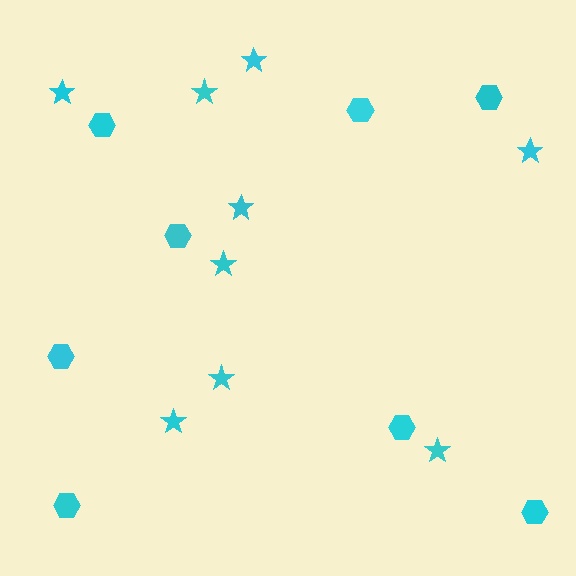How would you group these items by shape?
There are 2 groups: one group of stars (9) and one group of hexagons (8).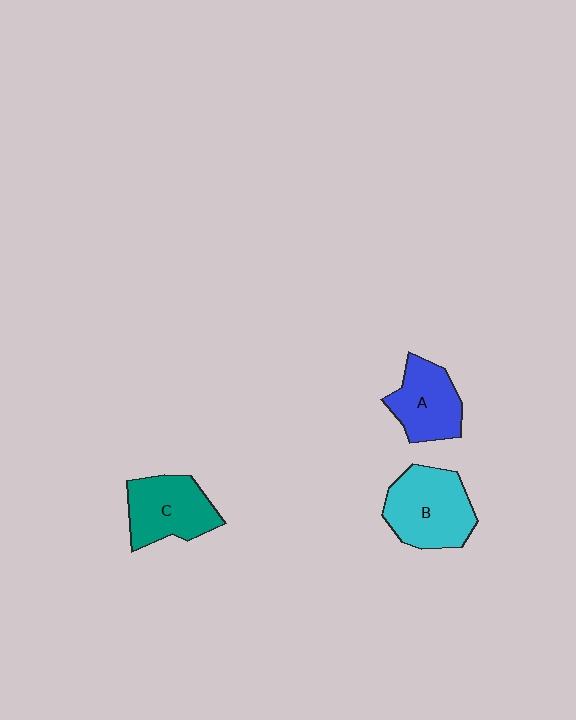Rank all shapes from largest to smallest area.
From largest to smallest: B (cyan), C (teal), A (blue).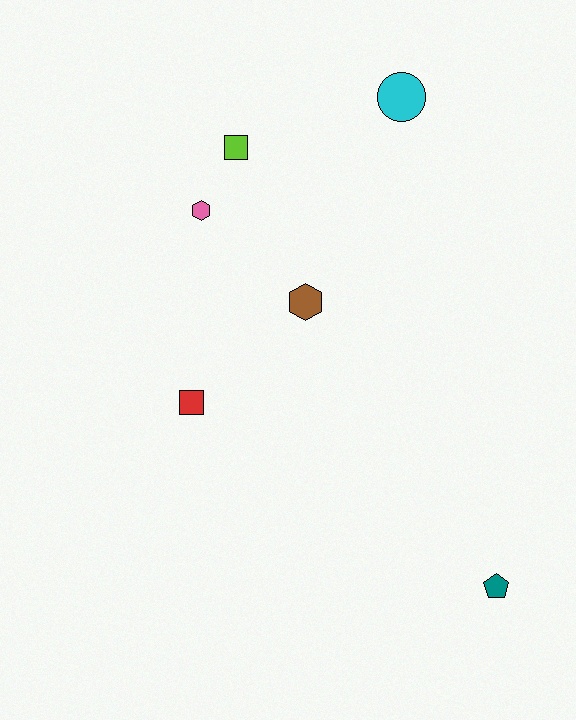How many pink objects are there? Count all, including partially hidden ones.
There is 1 pink object.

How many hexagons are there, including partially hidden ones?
There are 2 hexagons.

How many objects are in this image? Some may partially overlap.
There are 6 objects.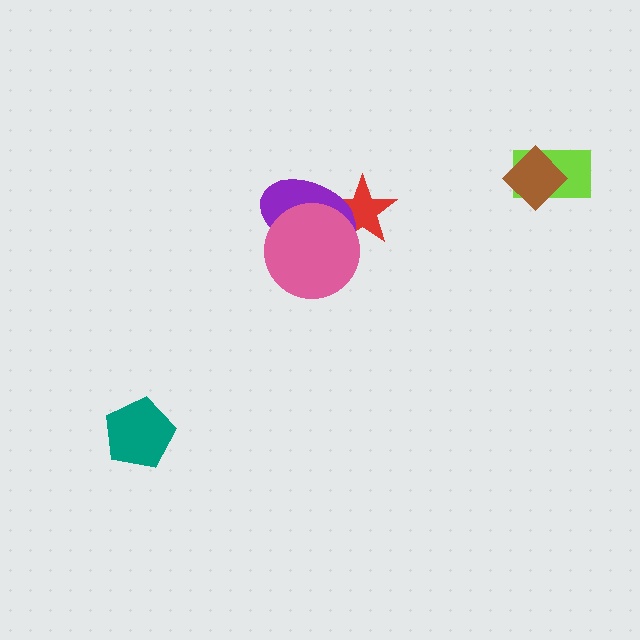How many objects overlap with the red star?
2 objects overlap with the red star.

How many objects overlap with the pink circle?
2 objects overlap with the pink circle.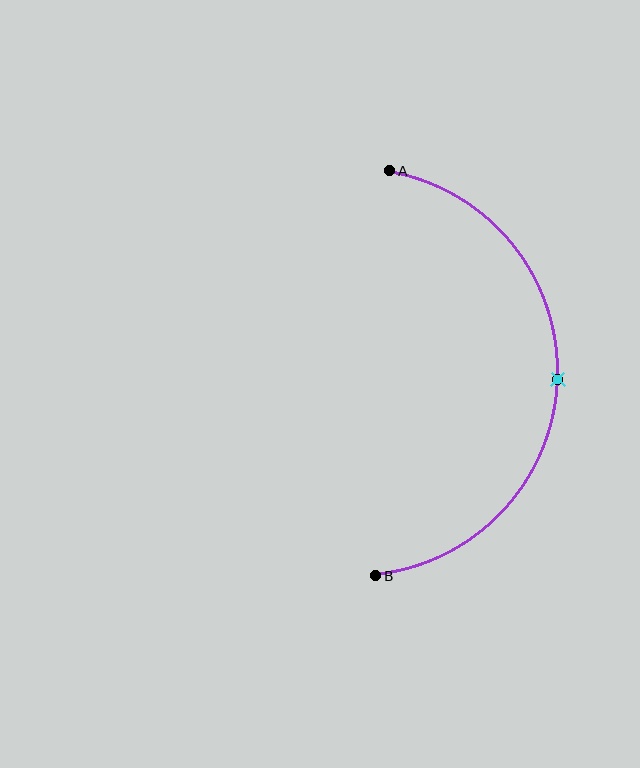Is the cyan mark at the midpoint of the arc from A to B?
Yes. The cyan mark lies on the arc at equal arc-length from both A and B — it is the arc midpoint.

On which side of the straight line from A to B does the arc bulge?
The arc bulges to the right of the straight line connecting A and B.